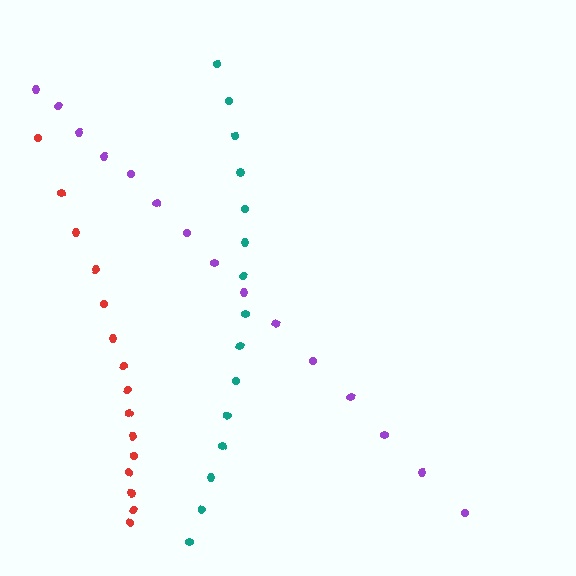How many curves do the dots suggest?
There are 3 distinct paths.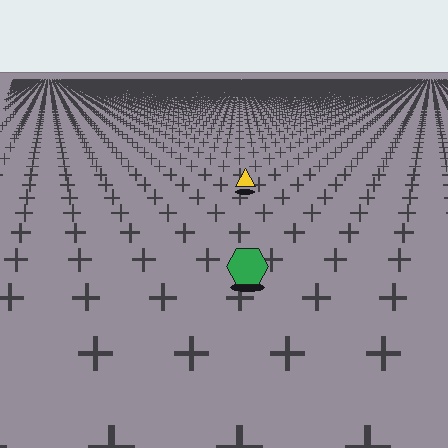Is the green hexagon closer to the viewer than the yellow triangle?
Yes. The green hexagon is closer — you can tell from the texture gradient: the ground texture is coarser near it.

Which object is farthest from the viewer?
The yellow triangle is farthest from the viewer. It appears smaller and the ground texture around it is denser.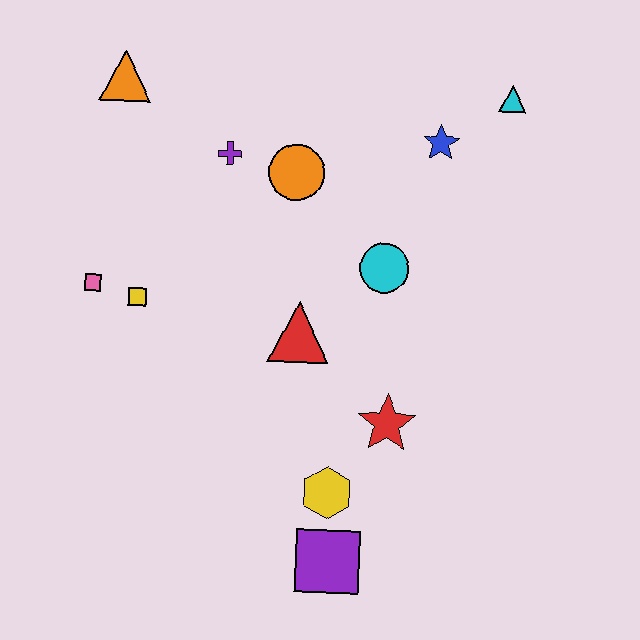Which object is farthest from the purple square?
The orange triangle is farthest from the purple square.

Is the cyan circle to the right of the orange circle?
Yes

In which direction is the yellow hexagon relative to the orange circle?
The yellow hexagon is below the orange circle.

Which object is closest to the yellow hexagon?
The purple square is closest to the yellow hexagon.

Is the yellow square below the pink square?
Yes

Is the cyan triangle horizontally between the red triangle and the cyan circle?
No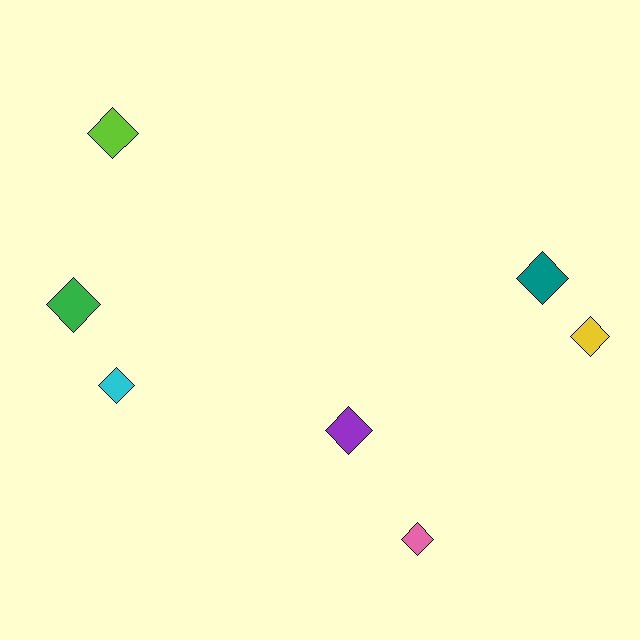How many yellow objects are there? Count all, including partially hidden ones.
There is 1 yellow object.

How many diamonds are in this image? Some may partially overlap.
There are 7 diamonds.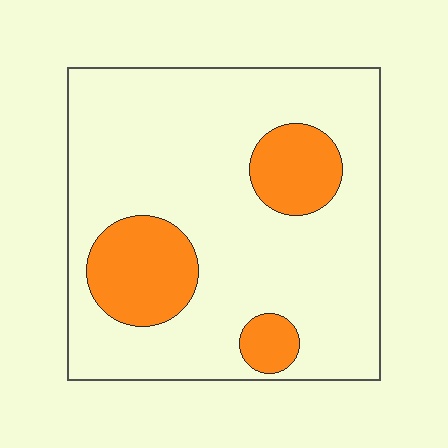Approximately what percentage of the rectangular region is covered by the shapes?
Approximately 20%.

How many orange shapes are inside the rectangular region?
3.